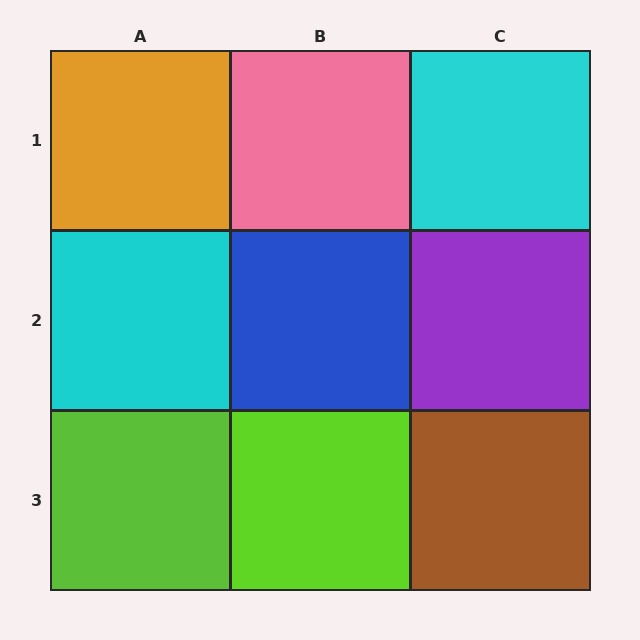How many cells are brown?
1 cell is brown.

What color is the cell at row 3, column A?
Lime.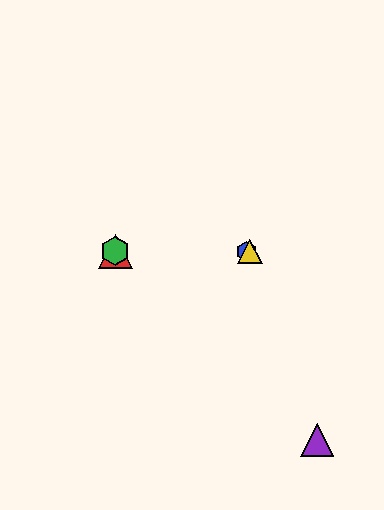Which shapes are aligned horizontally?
The red triangle, the blue hexagon, the green hexagon, the yellow triangle are aligned horizontally.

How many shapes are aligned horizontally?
4 shapes (the red triangle, the blue hexagon, the green hexagon, the yellow triangle) are aligned horizontally.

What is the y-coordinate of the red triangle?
The red triangle is at y≈251.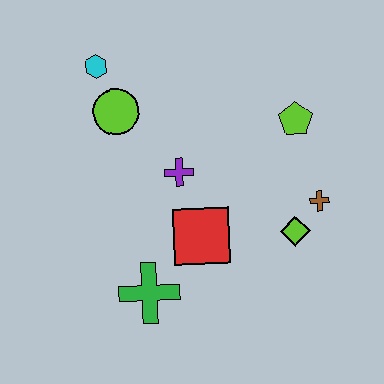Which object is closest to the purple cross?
The red square is closest to the purple cross.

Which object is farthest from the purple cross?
The brown cross is farthest from the purple cross.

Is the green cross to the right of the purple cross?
No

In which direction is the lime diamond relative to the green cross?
The lime diamond is to the right of the green cross.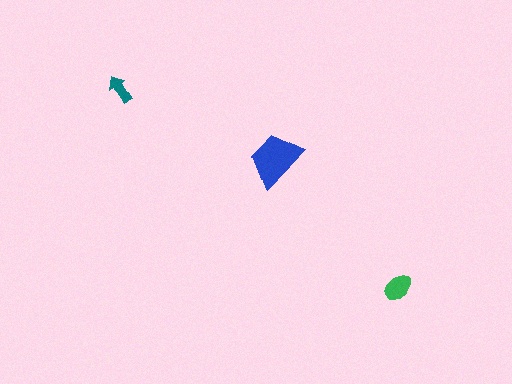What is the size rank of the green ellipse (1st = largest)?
2nd.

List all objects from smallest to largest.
The teal arrow, the green ellipse, the blue trapezoid.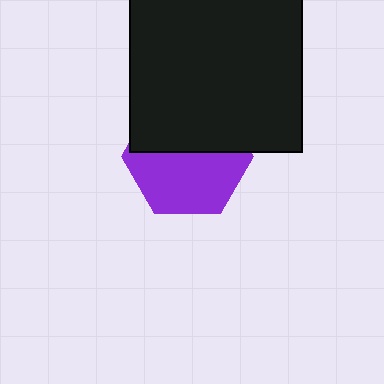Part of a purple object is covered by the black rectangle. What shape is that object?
It is a hexagon.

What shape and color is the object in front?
The object in front is a black rectangle.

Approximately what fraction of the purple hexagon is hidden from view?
Roughly 47% of the purple hexagon is hidden behind the black rectangle.